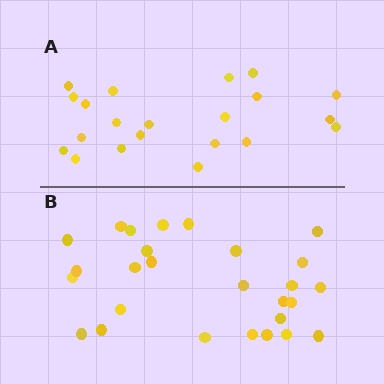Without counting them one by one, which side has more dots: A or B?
Region B (the bottom region) has more dots.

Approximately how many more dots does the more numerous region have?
Region B has about 6 more dots than region A.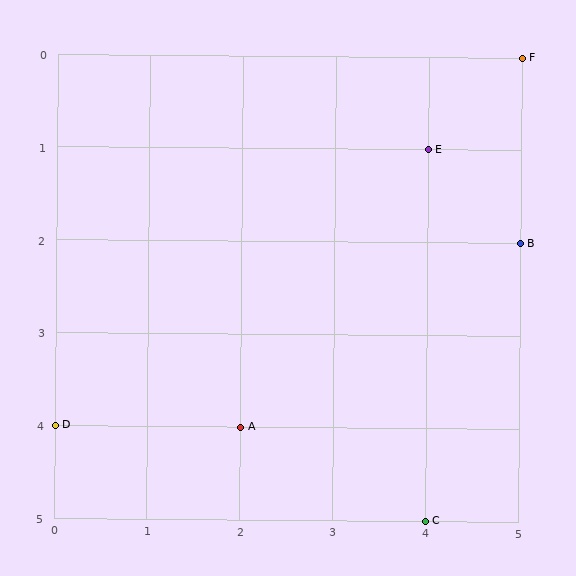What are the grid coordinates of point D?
Point D is at grid coordinates (0, 4).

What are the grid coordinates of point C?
Point C is at grid coordinates (4, 5).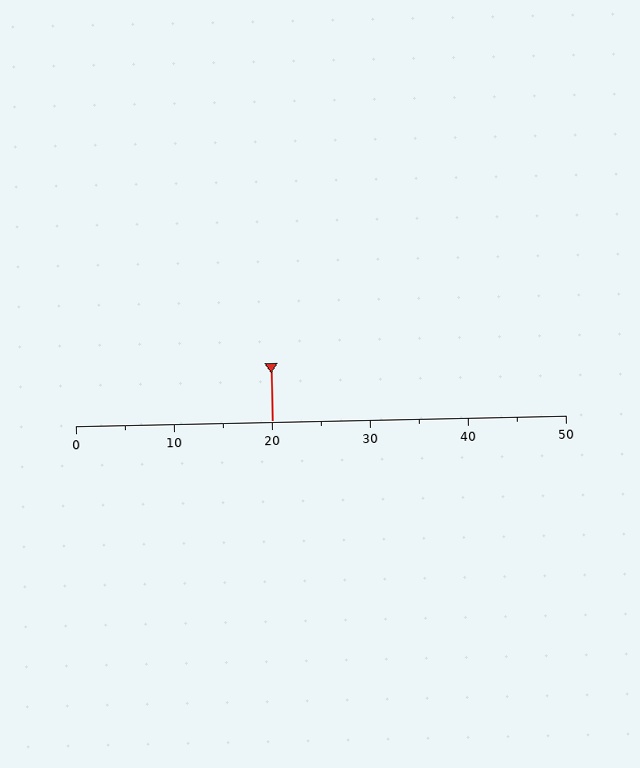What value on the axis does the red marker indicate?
The marker indicates approximately 20.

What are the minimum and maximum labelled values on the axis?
The axis runs from 0 to 50.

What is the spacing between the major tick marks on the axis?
The major ticks are spaced 10 apart.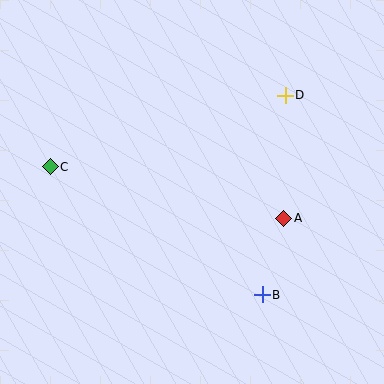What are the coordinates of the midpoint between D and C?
The midpoint between D and C is at (168, 131).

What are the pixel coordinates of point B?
Point B is at (262, 295).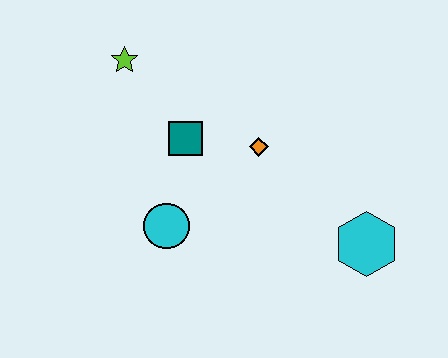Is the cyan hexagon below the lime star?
Yes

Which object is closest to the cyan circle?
The teal square is closest to the cyan circle.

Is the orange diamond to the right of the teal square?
Yes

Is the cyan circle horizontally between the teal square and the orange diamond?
No